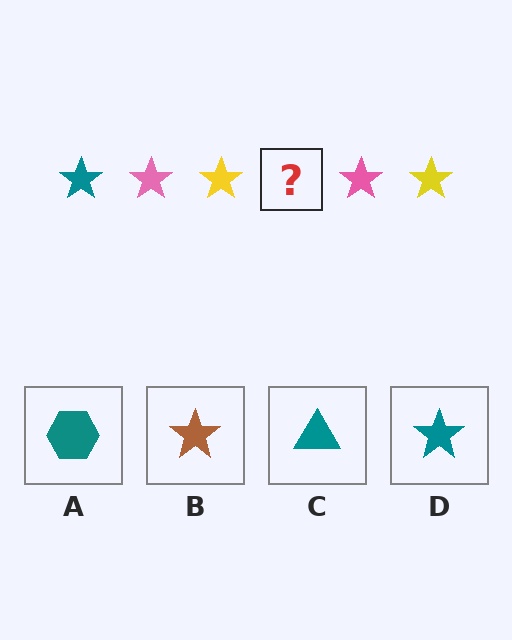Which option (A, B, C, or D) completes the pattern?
D.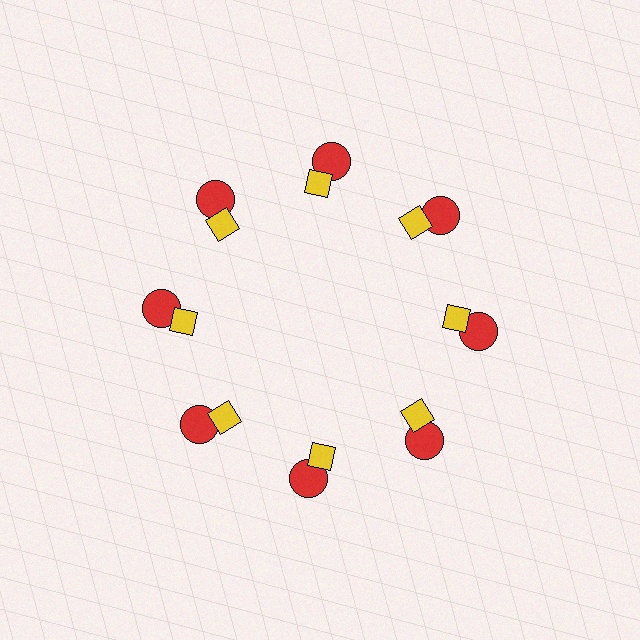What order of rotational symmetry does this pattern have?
This pattern has 8-fold rotational symmetry.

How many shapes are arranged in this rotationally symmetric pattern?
There are 16 shapes, arranged in 8 groups of 2.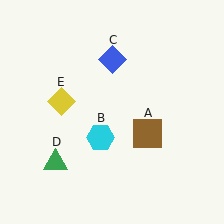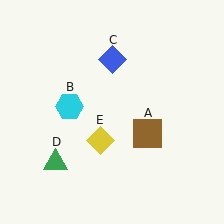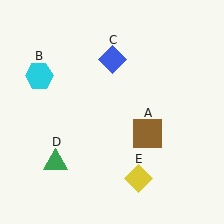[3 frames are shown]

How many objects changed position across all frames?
2 objects changed position: cyan hexagon (object B), yellow diamond (object E).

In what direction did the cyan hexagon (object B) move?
The cyan hexagon (object B) moved up and to the left.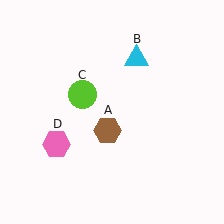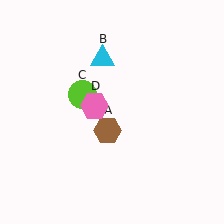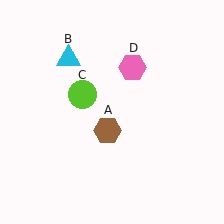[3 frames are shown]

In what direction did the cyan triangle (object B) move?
The cyan triangle (object B) moved left.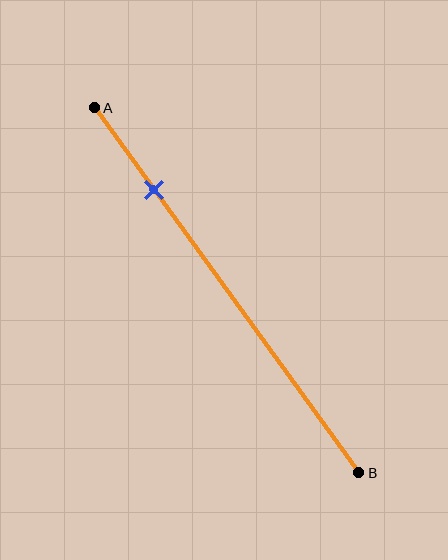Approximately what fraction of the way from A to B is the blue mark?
The blue mark is approximately 20% of the way from A to B.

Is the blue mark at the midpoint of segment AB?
No, the mark is at about 20% from A, not at the 50% midpoint.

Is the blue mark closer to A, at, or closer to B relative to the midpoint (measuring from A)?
The blue mark is closer to point A than the midpoint of segment AB.